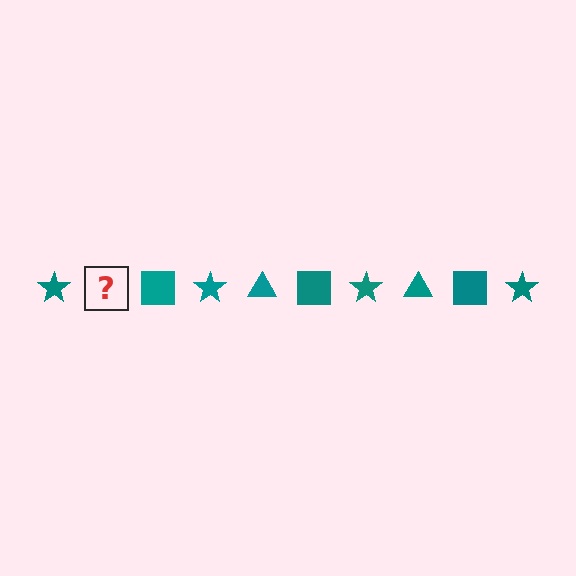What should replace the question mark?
The question mark should be replaced with a teal triangle.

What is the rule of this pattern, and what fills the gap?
The rule is that the pattern cycles through star, triangle, square shapes in teal. The gap should be filled with a teal triangle.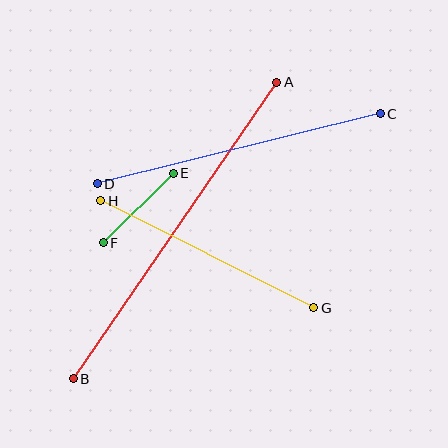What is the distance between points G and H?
The distance is approximately 239 pixels.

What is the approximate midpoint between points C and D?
The midpoint is at approximately (239, 149) pixels.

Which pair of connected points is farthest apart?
Points A and B are farthest apart.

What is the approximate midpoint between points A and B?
The midpoint is at approximately (175, 231) pixels.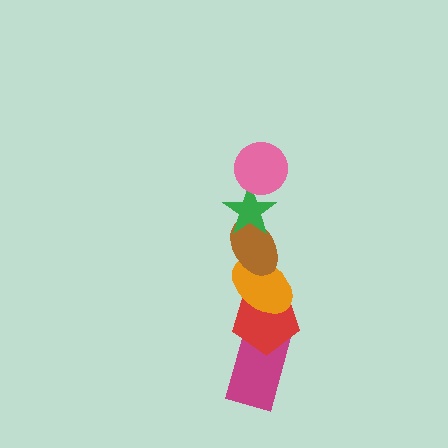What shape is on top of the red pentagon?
The orange ellipse is on top of the red pentagon.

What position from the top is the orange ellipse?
The orange ellipse is 4th from the top.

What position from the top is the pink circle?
The pink circle is 1st from the top.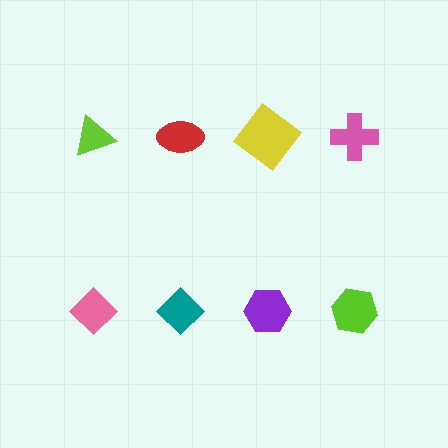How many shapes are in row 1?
4 shapes.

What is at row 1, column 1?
A lime triangle.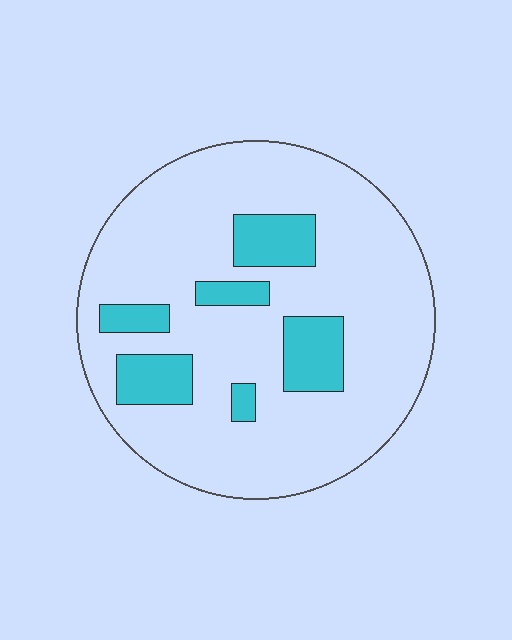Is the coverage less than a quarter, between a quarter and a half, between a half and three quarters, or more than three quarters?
Less than a quarter.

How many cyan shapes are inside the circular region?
6.